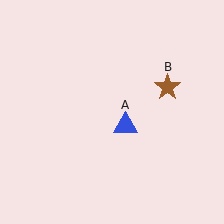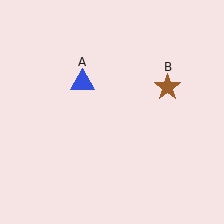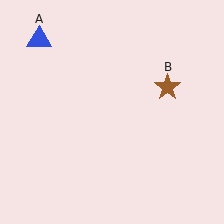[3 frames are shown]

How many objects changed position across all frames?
1 object changed position: blue triangle (object A).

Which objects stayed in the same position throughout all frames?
Brown star (object B) remained stationary.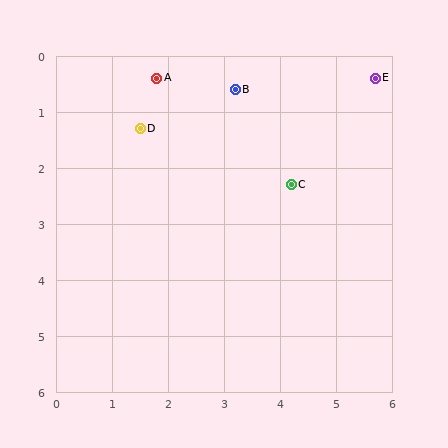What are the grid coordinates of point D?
Point D is at approximately (1.5, 1.3).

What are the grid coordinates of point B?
Point B is at approximately (3.2, 0.6).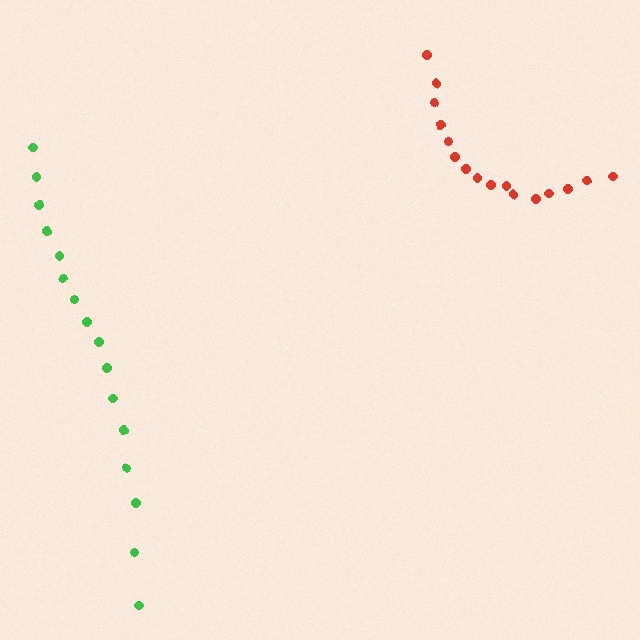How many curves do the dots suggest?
There are 2 distinct paths.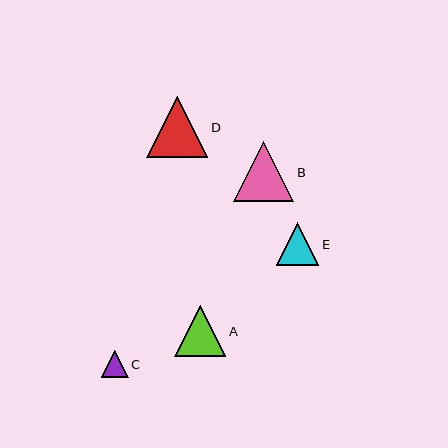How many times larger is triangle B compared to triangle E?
Triangle B is approximately 1.4 times the size of triangle E.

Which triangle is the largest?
Triangle D is the largest with a size of approximately 61 pixels.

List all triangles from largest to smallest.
From largest to smallest: D, B, A, E, C.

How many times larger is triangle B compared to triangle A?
Triangle B is approximately 1.2 times the size of triangle A.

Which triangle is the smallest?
Triangle C is the smallest with a size of approximately 26 pixels.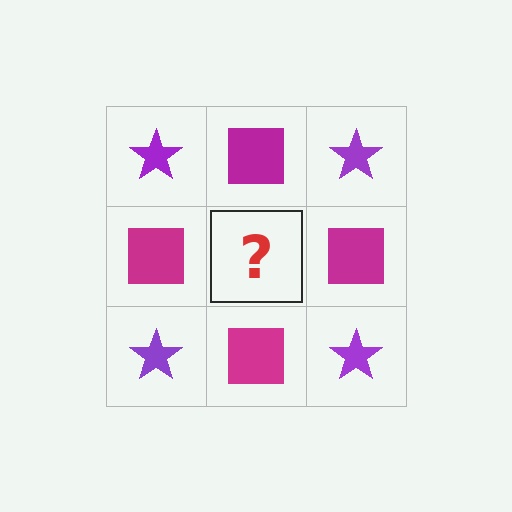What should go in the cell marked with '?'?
The missing cell should contain a purple star.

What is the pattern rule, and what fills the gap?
The rule is that it alternates purple star and magenta square in a checkerboard pattern. The gap should be filled with a purple star.